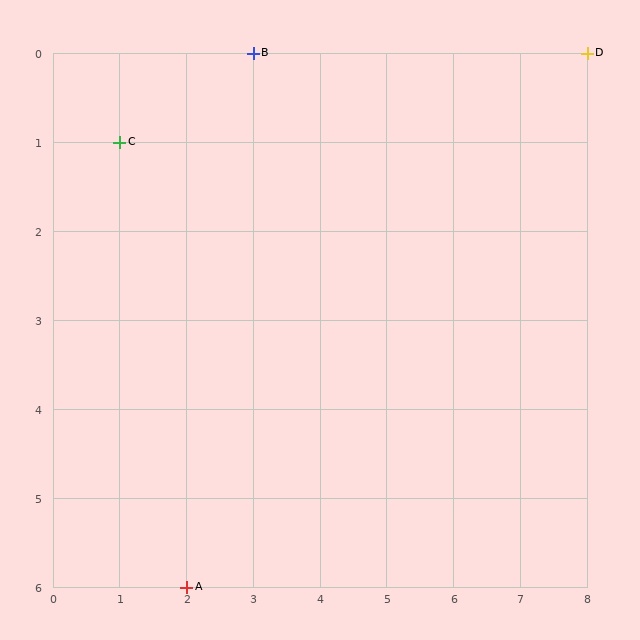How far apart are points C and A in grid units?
Points C and A are 1 column and 5 rows apart (about 5.1 grid units diagonally).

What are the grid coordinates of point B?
Point B is at grid coordinates (3, 0).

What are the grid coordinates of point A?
Point A is at grid coordinates (2, 6).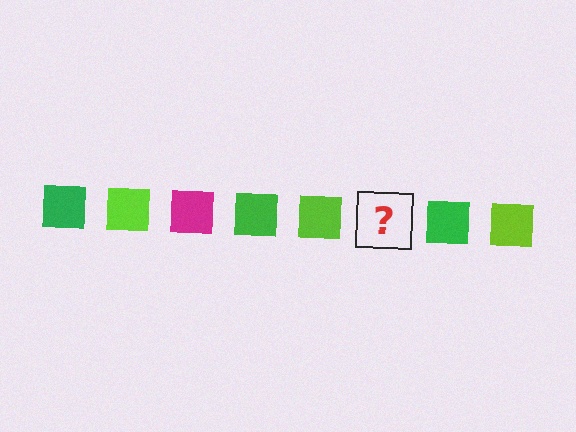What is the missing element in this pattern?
The missing element is a magenta square.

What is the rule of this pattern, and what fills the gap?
The rule is that the pattern cycles through green, lime, magenta squares. The gap should be filled with a magenta square.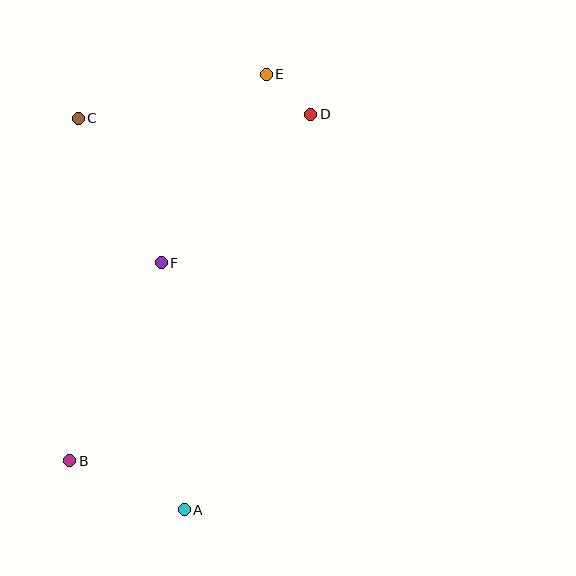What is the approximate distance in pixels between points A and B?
The distance between A and B is approximately 125 pixels.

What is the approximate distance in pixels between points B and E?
The distance between B and E is approximately 433 pixels.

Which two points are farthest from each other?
Points A and E are farthest from each other.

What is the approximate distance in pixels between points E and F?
The distance between E and F is approximately 215 pixels.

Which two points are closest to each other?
Points D and E are closest to each other.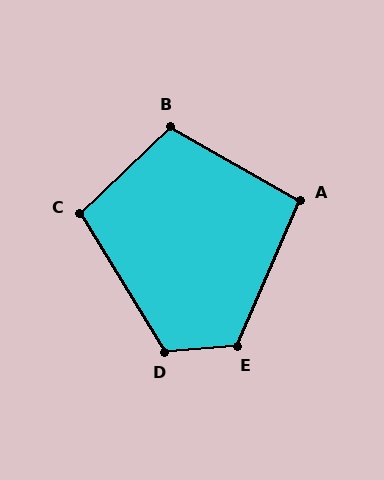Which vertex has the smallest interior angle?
A, at approximately 96 degrees.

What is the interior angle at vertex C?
Approximately 102 degrees (obtuse).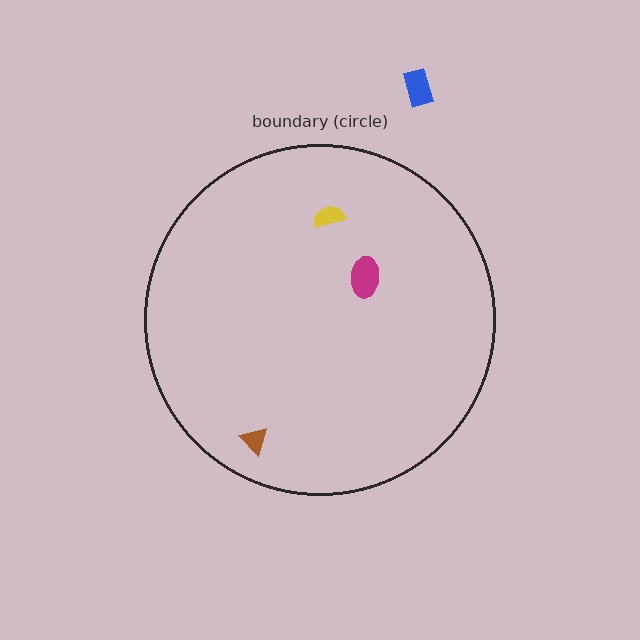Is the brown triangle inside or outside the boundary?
Inside.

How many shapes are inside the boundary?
3 inside, 1 outside.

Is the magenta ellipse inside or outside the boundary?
Inside.